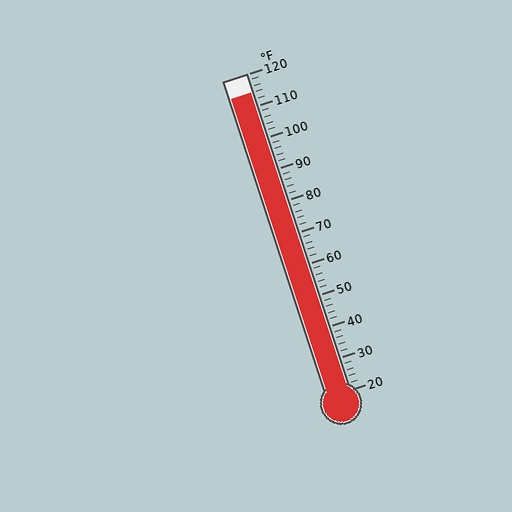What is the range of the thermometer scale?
The thermometer scale ranges from 20°F to 120°F.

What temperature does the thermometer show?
The thermometer shows approximately 114°F.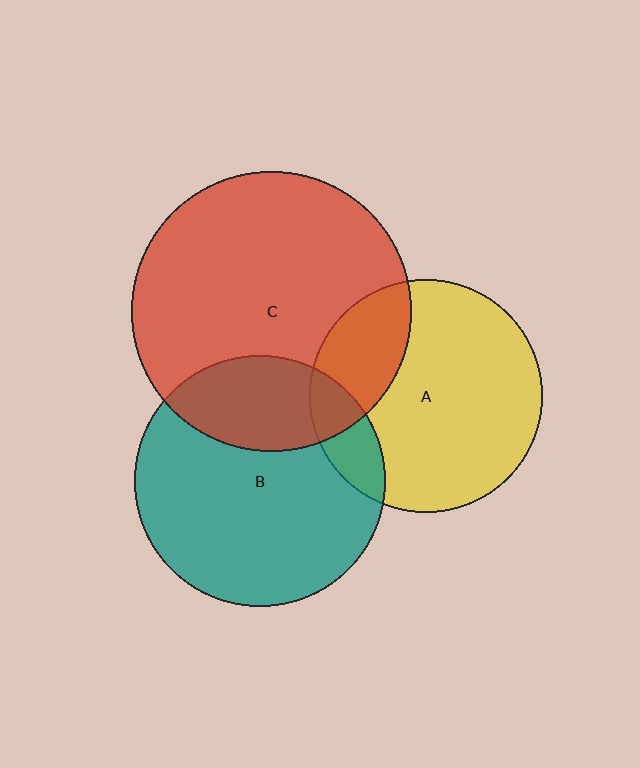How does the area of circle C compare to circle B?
Approximately 1.3 times.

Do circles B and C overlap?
Yes.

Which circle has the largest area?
Circle C (red).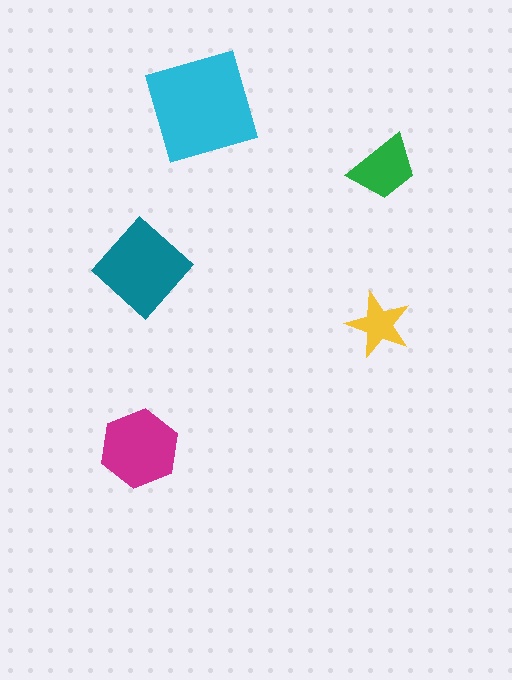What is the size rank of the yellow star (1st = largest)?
5th.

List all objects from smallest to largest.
The yellow star, the green trapezoid, the magenta hexagon, the teal diamond, the cyan diamond.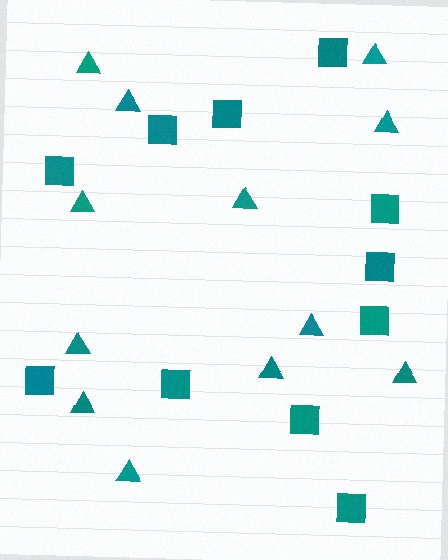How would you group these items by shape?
There are 2 groups: one group of squares (11) and one group of triangles (12).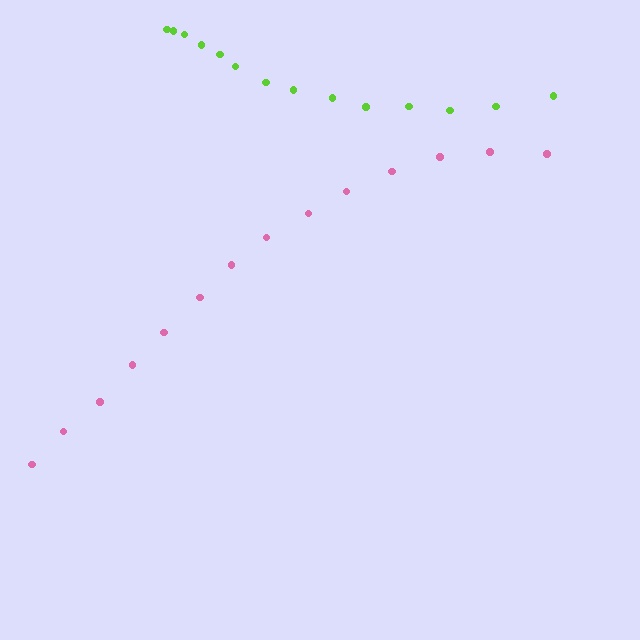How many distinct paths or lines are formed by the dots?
There are 2 distinct paths.